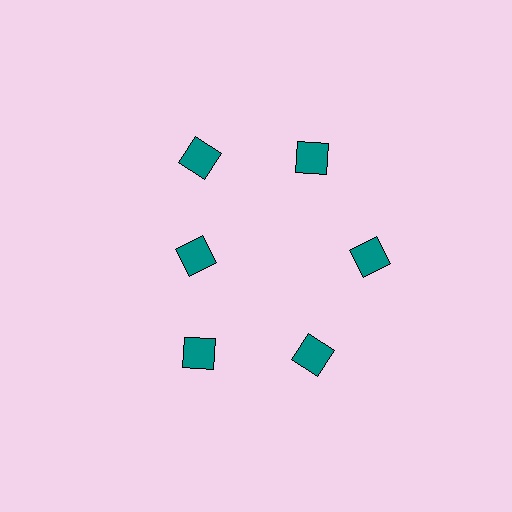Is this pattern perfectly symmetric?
No. The 6 teal diamonds are arranged in a ring, but one element near the 9 o'clock position is pulled inward toward the center, breaking the 6-fold rotational symmetry.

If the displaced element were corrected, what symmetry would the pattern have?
It would have 6-fold rotational symmetry — the pattern would map onto itself every 60 degrees.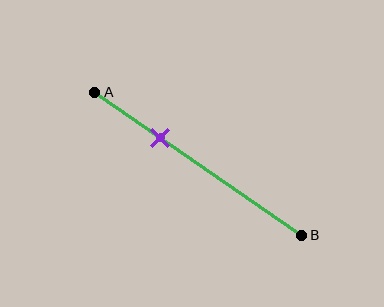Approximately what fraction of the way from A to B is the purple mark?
The purple mark is approximately 30% of the way from A to B.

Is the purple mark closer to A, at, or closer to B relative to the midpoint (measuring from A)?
The purple mark is closer to point A than the midpoint of segment AB.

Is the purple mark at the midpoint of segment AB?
No, the mark is at about 30% from A, not at the 50% midpoint.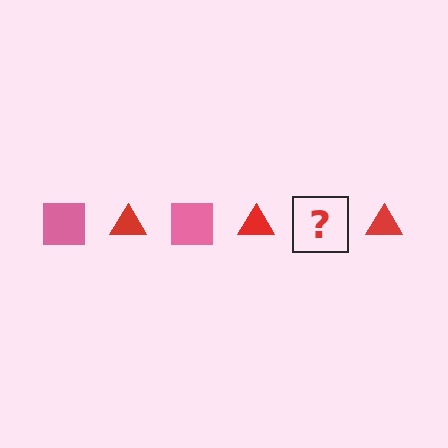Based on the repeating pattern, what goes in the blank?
The blank should be a pink square.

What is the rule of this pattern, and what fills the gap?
The rule is that the pattern alternates between pink square and red triangle. The gap should be filled with a pink square.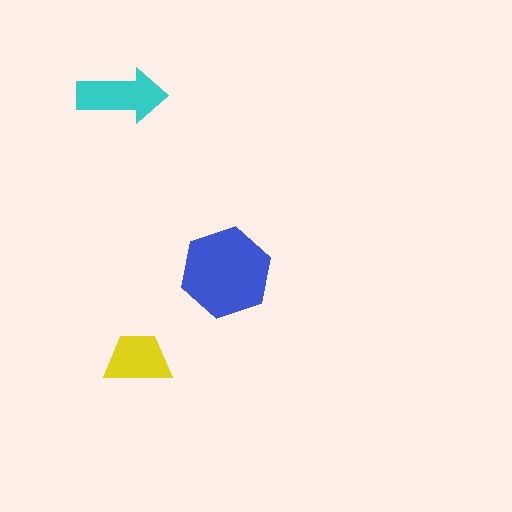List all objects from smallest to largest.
The yellow trapezoid, the cyan arrow, the blue hexagon.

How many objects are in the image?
There are 3 objects in the image.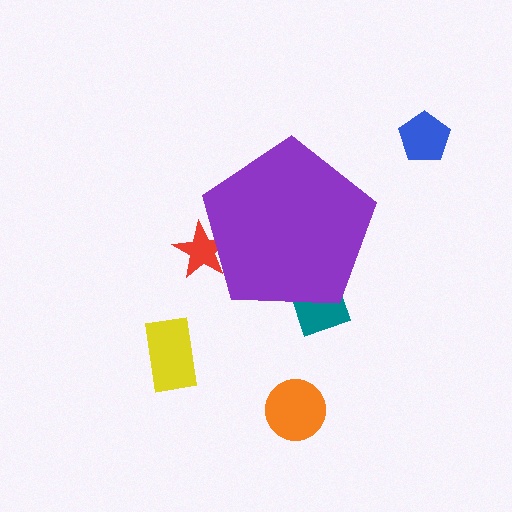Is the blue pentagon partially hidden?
No, the blue pentagon is fully visible.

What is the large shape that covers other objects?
A purple pentagon.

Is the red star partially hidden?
Yes, the red star is partially hidden behind the purple pentagon.